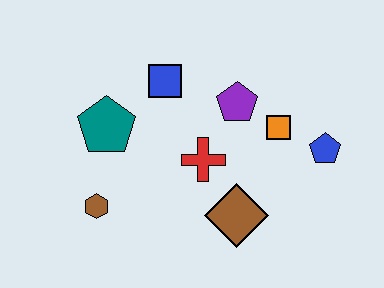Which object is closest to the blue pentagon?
The orange square is closest to the blue pentagon.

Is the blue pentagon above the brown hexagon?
Yes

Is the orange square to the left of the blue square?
No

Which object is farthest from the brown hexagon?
The blue pentagon is farthest from the brown hexagon.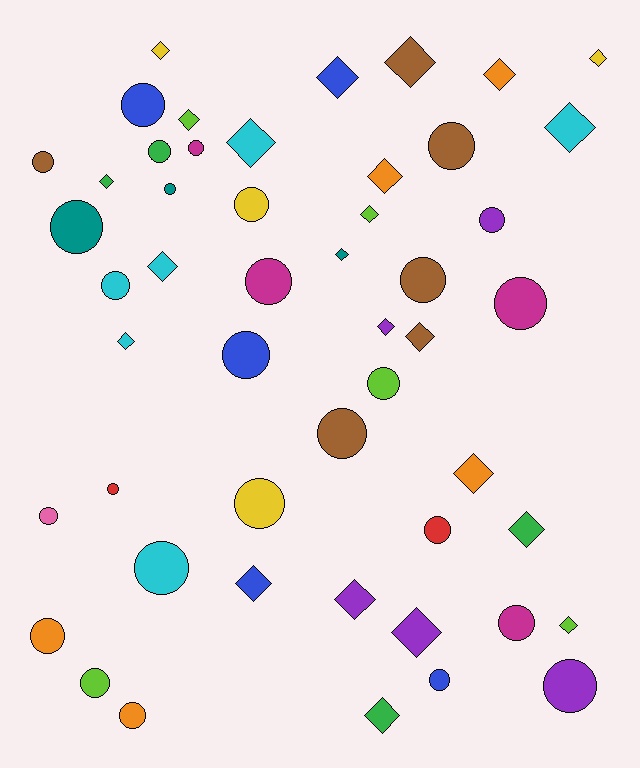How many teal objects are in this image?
There are 3 teal objects.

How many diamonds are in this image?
There are 23 diamonds.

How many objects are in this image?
There are 50 objects.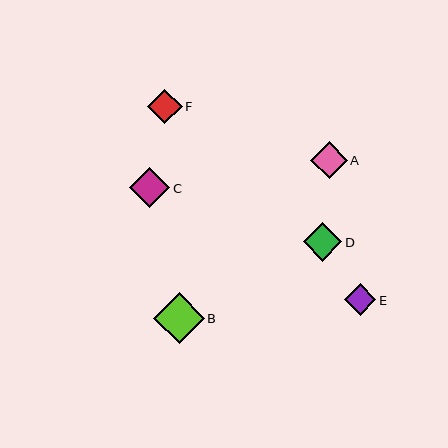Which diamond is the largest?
Diamond B is the largest with a size of approximately 50 pixels.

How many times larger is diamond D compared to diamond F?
Diamond D is approximately 1.1 times the size of diamond F.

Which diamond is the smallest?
Diamond E is the smallest with a size of approximately 32 pixels.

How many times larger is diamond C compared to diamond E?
Diamond C is approximately 1.3 times the size of diamond E.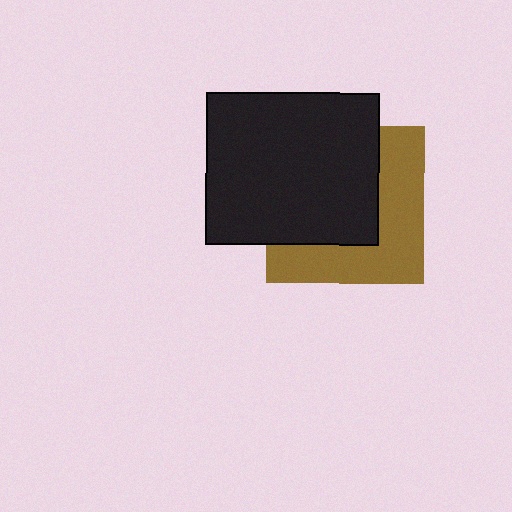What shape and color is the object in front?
The object in front is a black rectangle.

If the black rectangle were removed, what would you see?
You would see the complete brown square.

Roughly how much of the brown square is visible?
About half of it is visible (roughly 45%).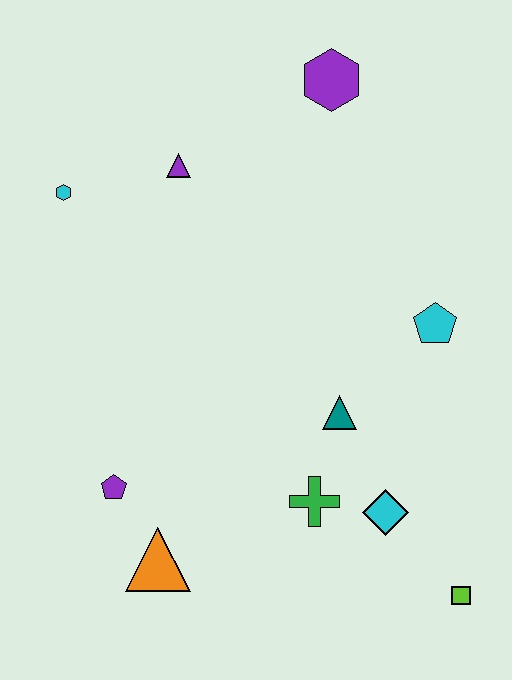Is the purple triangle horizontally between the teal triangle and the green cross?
No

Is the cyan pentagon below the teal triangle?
No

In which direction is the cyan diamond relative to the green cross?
The cyan diamond is to the right of the green cross.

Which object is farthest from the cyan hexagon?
The lime square is farthest from the cyan hexagon.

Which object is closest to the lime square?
The cyan diamond is closest to the lime square.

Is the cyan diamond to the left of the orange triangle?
No